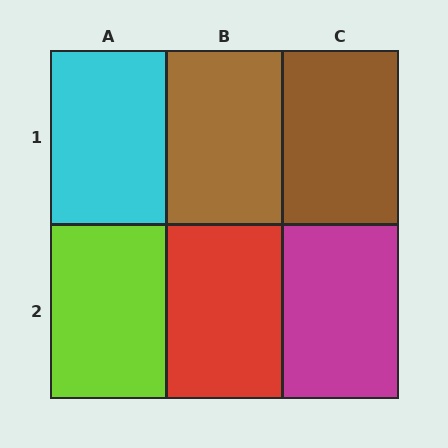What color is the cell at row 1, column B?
Brown.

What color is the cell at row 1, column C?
Brown.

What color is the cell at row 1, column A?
Cyan.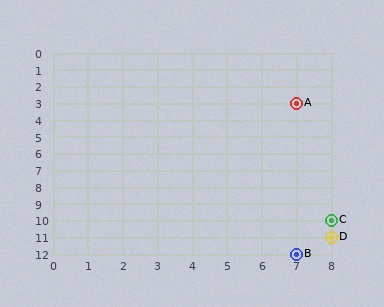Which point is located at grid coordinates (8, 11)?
Point D is at (8, 11).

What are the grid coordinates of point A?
Point A is at grid coordinates (7, 3).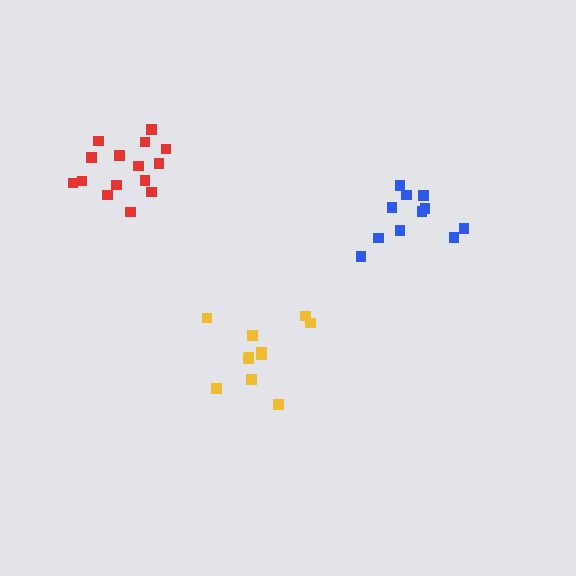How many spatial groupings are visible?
There are 3 spatial groupings.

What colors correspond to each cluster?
The clusters are colored: blue, yellow, red.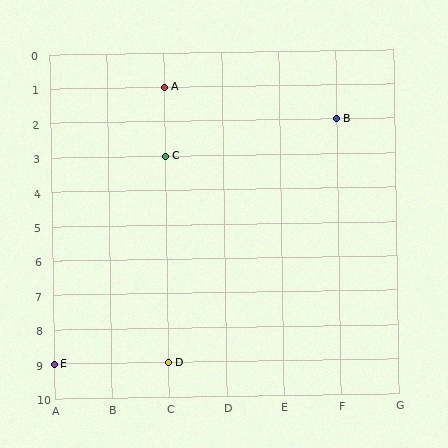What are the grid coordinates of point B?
Point B is at grid coordinates (F, 2).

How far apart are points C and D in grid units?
Points C and D are 6 rows apart.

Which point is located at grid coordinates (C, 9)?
Point D is at (C, 9).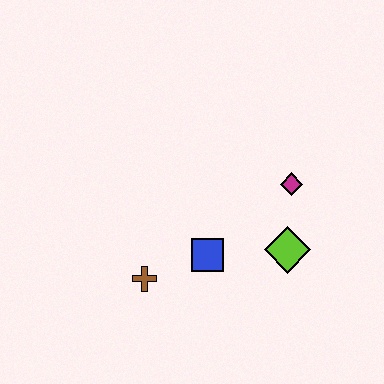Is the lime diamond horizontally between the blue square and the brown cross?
No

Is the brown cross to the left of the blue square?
Yes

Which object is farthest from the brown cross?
The magenta diamond is farthest from the brown cross.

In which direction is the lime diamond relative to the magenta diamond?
The lime diamond is below the magenta diamond.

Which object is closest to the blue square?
The brown cross is closest to the blue square.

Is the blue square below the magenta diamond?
Yes